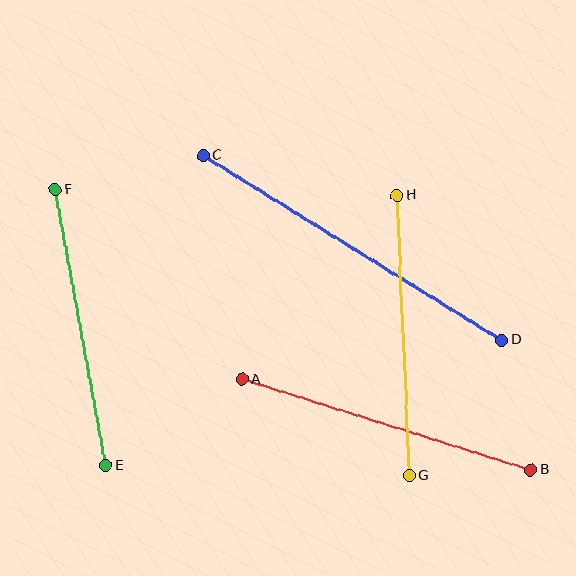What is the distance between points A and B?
The distance is approximately 302 pixels.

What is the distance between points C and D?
The distance is approximately 351 pixels.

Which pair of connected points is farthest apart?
Points C and D are farthest apart.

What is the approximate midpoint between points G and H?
The midpoint is at approximately (403, 335) pixels.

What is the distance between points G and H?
The distance is approximately 280 pixels.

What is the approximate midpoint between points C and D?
The midpoint is at approximately (352, 248) pixels.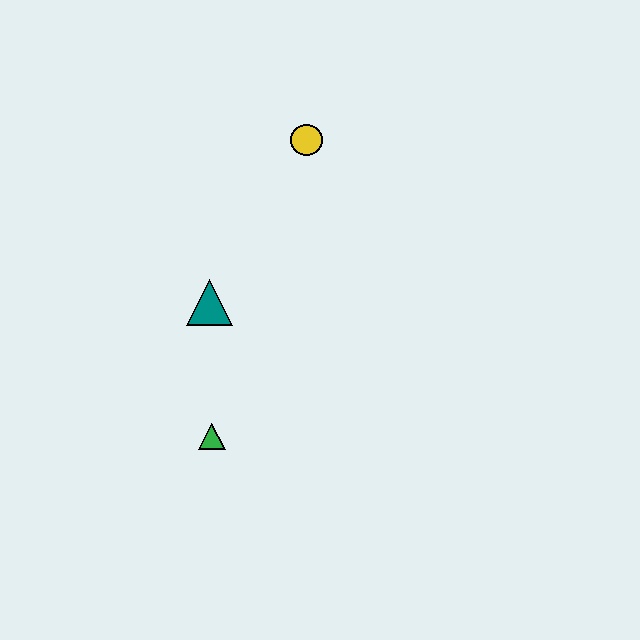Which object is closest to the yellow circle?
The teal triangle is closest to the yellow circle.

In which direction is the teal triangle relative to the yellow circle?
The teal triangle is below the yellow circle.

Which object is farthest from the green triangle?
The yellow circle is farthest from the green triangle.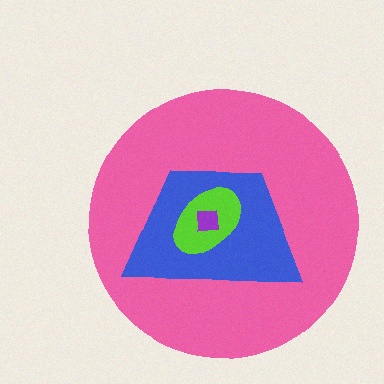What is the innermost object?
The purple square.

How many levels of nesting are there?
4.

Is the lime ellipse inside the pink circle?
Yes.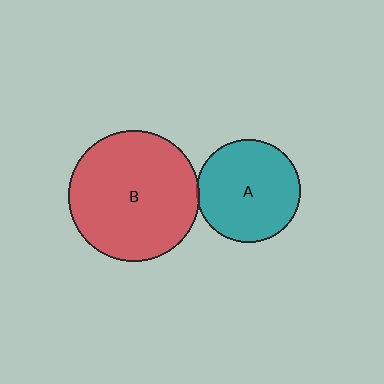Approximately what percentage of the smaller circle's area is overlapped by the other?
Approximately 5%.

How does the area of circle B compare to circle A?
Approximately 1.6 times.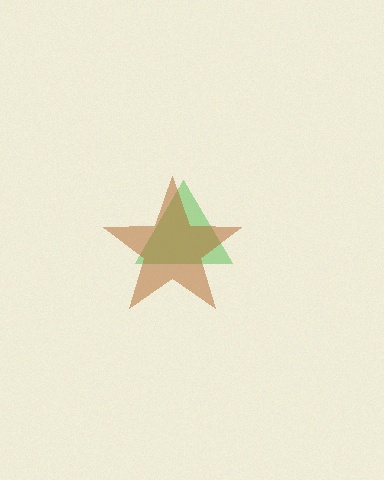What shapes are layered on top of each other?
The layered shapes are: a green triangle, a brown star.